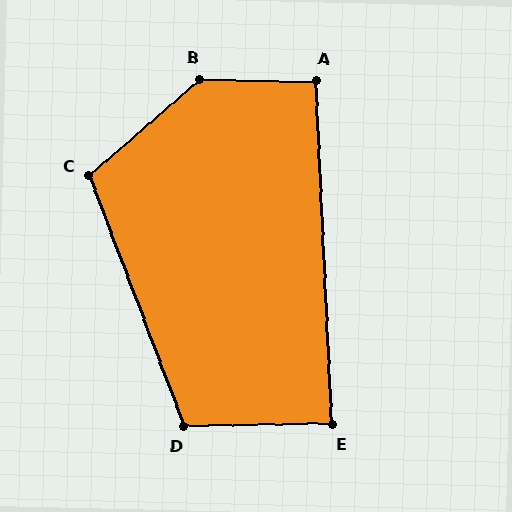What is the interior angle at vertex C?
Approximately 110 degrees (obtuse).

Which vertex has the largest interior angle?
B, at approximately 138 degrees.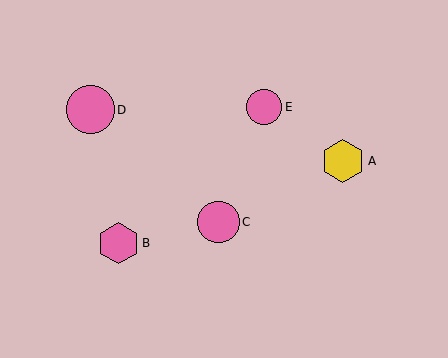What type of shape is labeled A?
Shape A is a yellow hexagon.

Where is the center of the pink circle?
The center of the pink circle is at (218, 222).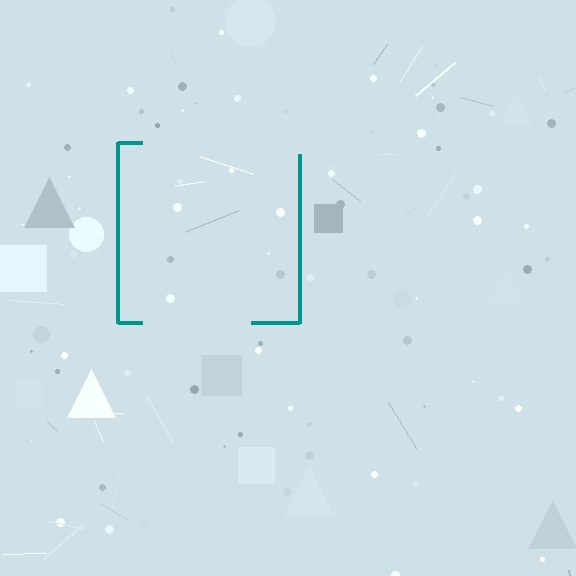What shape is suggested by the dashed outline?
The dashed outline suggests a square.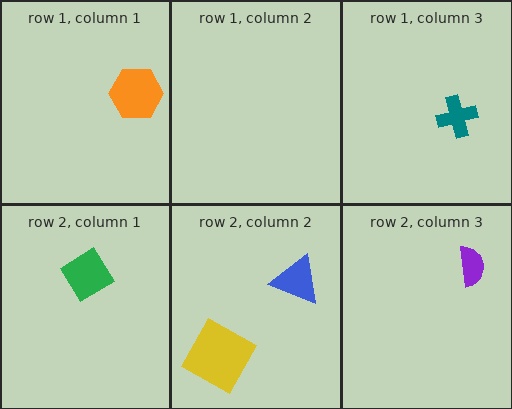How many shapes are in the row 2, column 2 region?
2.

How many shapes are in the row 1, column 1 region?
1.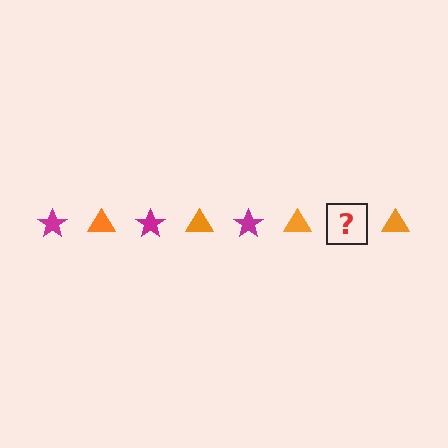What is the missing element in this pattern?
The missing element is a magenta star.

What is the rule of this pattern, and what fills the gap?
The rule is that the pattern alternates between magenta star and orange triangle. The gap should be filled with a magenta star.